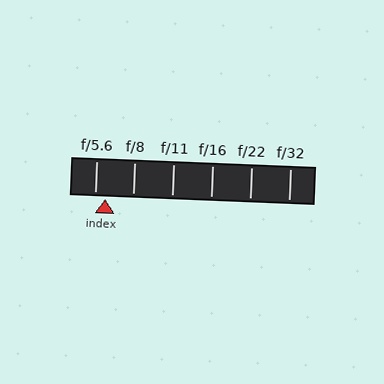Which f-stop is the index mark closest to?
The index mark is closest to f/5.6.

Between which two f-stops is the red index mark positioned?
The index mark is between f/5.6 and f/8.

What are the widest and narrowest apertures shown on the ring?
The widest aperture shown is f/5.6 and the narrowest is f/32.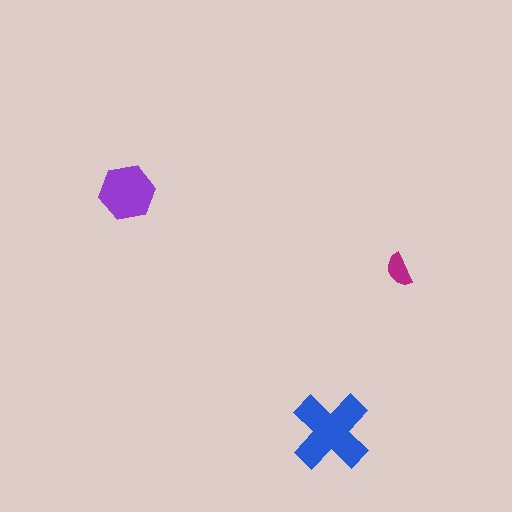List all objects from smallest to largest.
The magenta semicircle, the purple hexagon, the blue cross.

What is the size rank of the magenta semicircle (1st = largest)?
3rd.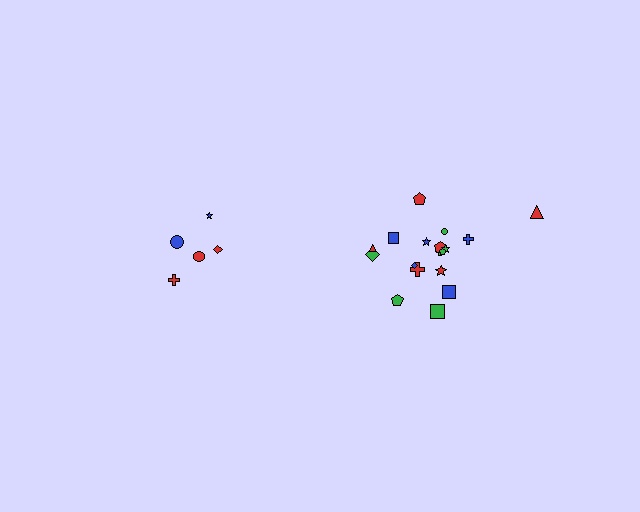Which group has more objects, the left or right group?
The right group.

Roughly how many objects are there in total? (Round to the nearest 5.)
Roughly 25 objects in total.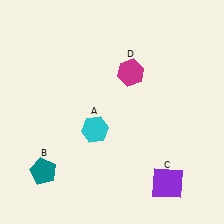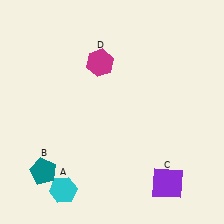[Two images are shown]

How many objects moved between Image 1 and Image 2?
2 objects moved between the two images.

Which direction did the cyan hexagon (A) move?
The cyan hexagon (A) moved down.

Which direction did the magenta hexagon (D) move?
The magenta hexagon (D) moved left.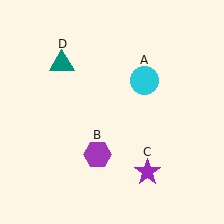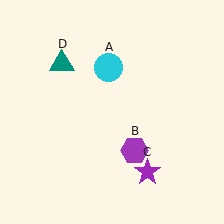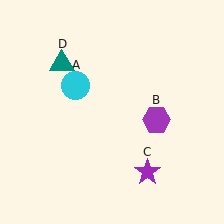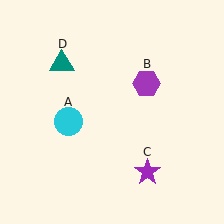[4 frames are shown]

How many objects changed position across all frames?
2 objects changed position: cyan circle (object A), purple hexagon (object B).